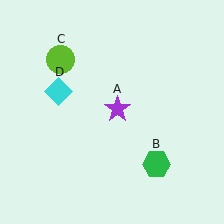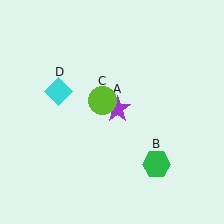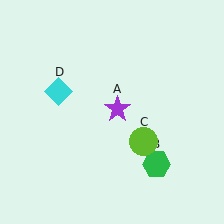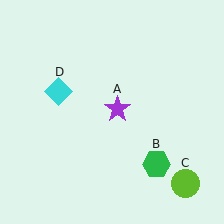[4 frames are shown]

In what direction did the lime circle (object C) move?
The lime circle (object C) moved down and to the right.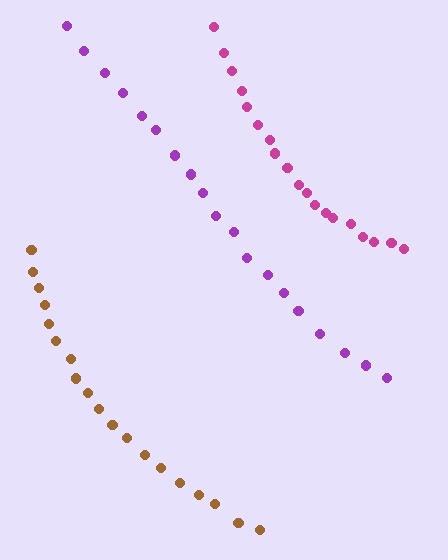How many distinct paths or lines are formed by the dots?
There are 3 distinct paths.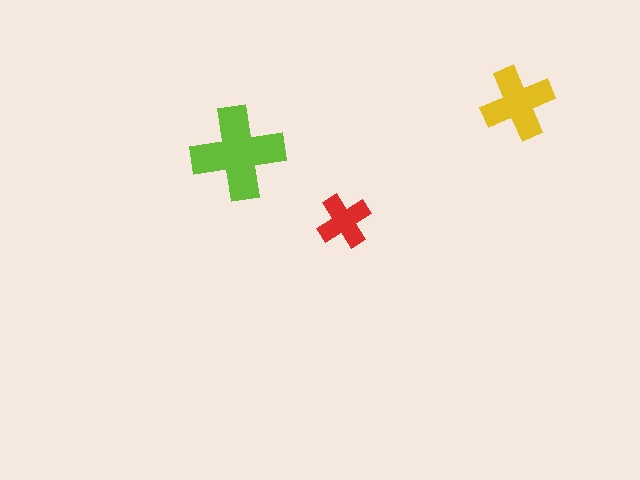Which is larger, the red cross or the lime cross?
The lime one.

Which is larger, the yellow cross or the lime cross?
The lime one.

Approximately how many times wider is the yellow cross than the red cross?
About 1.5 times wider.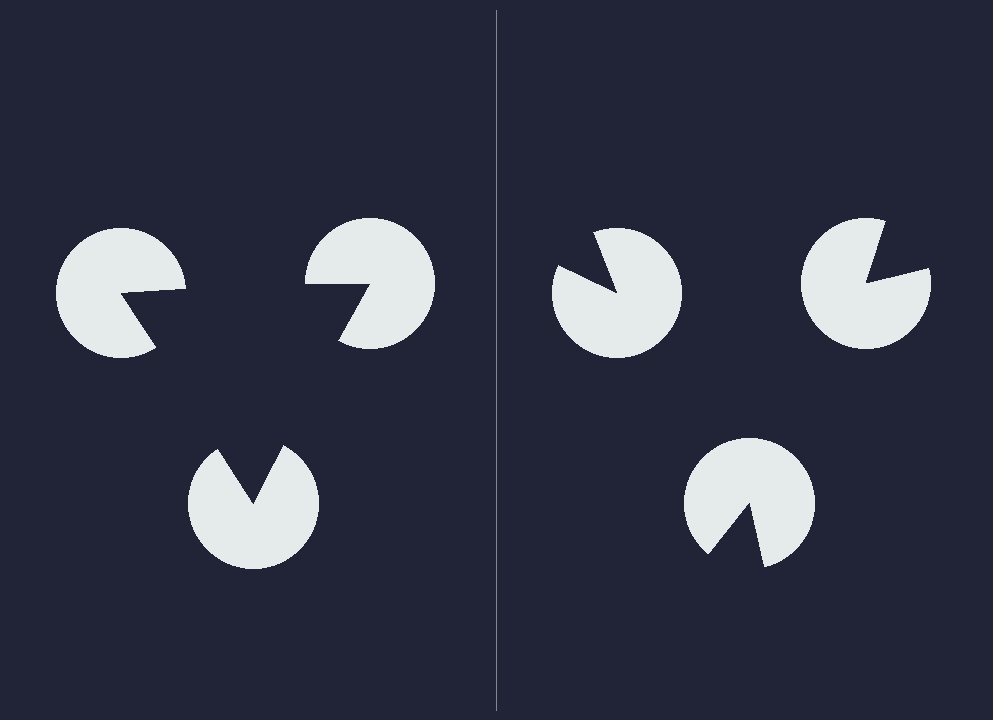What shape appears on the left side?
An illusory triangle.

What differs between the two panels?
The pac-man discs are positioned identically on both sides; only the wedge orientations differ. On the left they align to a triangle; on the right they are misaligned.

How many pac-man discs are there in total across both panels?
6 — 3 on each side.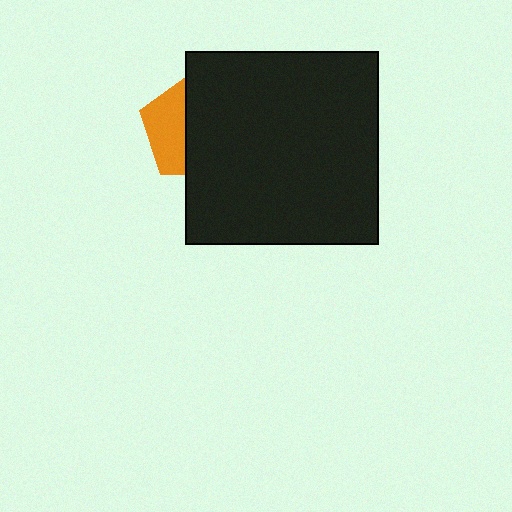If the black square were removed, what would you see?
You would see the complete orange pentagon.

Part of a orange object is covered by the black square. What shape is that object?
It is a pentagon.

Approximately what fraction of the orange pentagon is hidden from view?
Roughly 60% of the orange pentagon is hidden behind the black square.